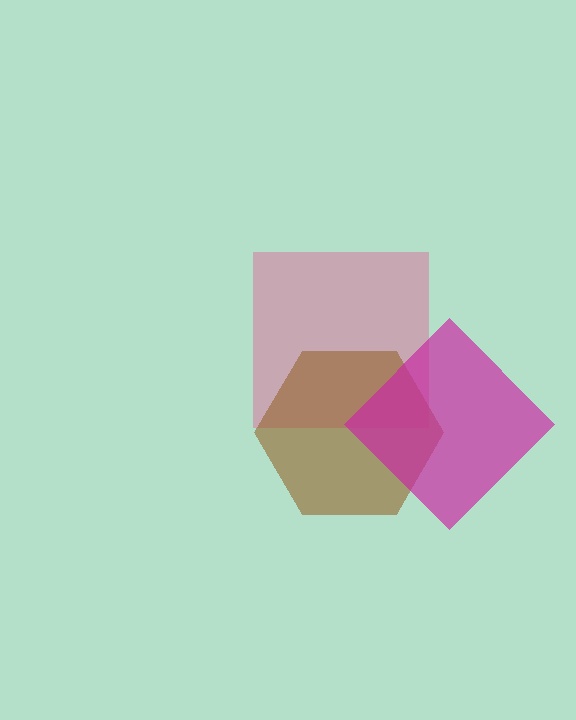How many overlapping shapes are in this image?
There are 3 overlapping shapes in the image.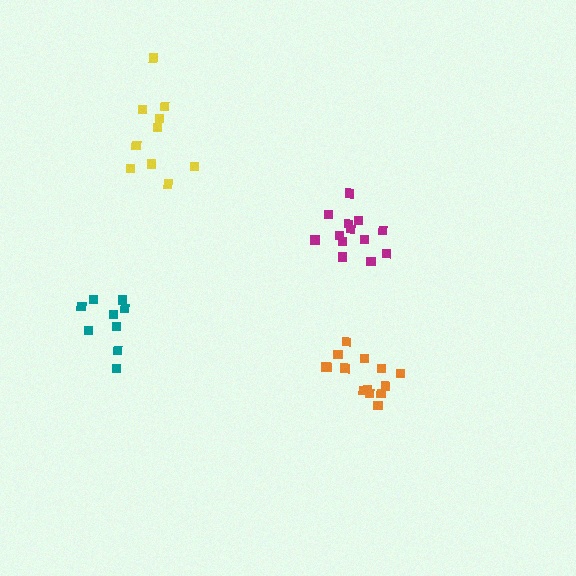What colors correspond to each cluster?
The clusters are colored: orange, teal, yellow, magenta.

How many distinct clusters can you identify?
There are 4 distinct clusters.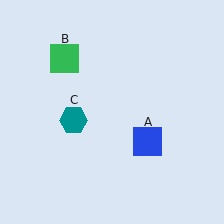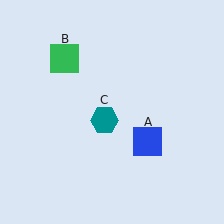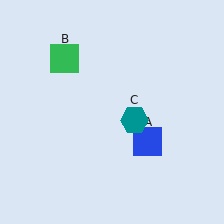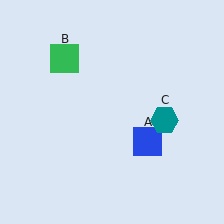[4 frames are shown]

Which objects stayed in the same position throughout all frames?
Blue square (object A) and green square (object B) remained stationary.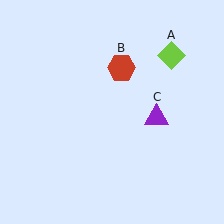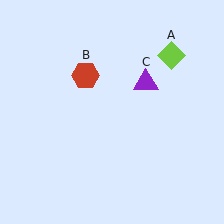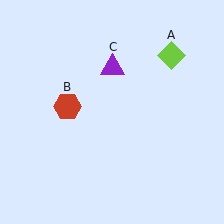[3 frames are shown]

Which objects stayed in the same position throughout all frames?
Lime diamond (object A) remained stationary.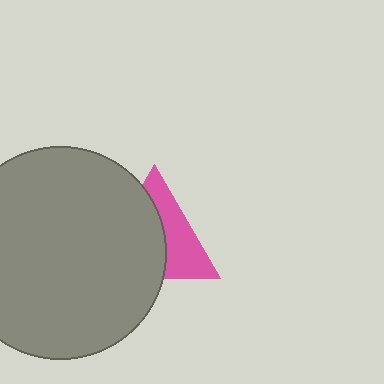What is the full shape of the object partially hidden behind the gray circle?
The partially hidden object is a pink triangle.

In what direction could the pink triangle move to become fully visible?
The pink triangle could move right. That would shift it out from behind the gray circle entirely.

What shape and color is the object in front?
The object in front is a gray circle.